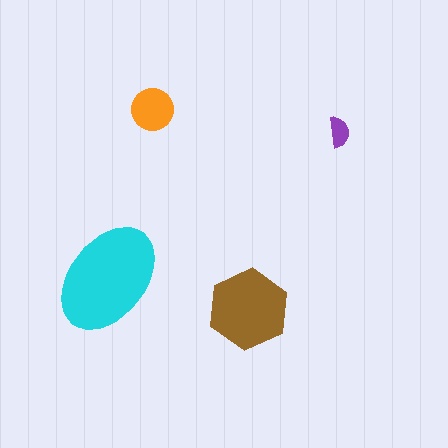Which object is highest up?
The orange circle is topmost.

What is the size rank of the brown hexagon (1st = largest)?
2nd.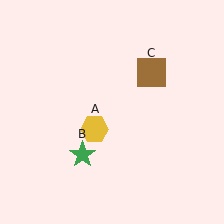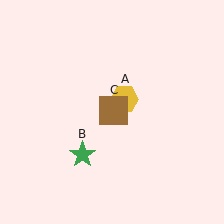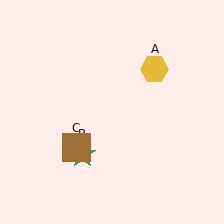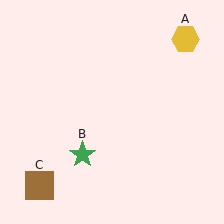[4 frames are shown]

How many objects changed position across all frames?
2 objects changed position: yellow hexagon (object A), brown square (object C).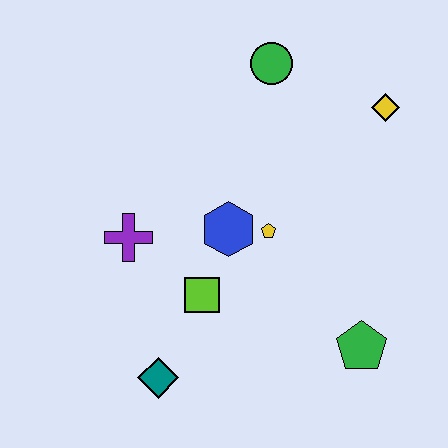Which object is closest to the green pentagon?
The yellow pentagon is closest to the green pentagon.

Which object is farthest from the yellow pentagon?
The teal diamond is farthest from the yellow pentagon.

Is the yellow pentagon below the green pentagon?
No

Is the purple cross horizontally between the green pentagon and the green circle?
No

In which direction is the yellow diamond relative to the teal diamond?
The yellow diamond is above the teal diamond.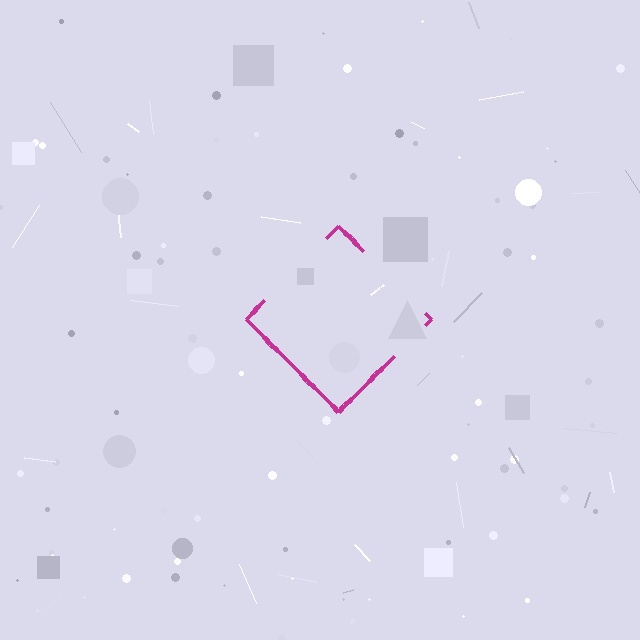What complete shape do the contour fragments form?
The contour fragments form a diamond.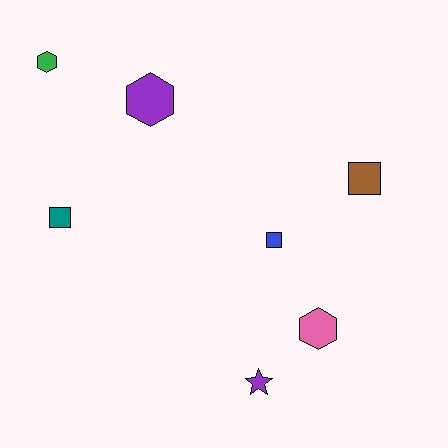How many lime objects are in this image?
There are no lime objects.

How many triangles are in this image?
There are no triangles.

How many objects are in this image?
There are 7 objects.